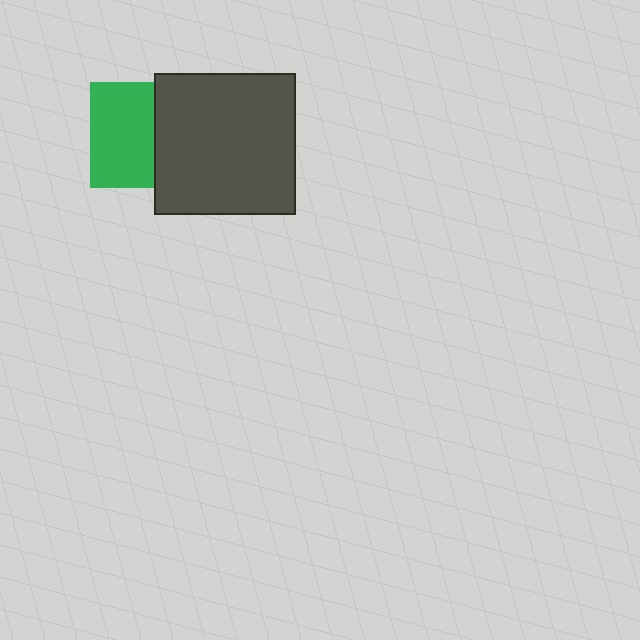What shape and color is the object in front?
The object in front is a dark gray square.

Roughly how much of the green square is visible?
About half of it is visible (roughly 59%).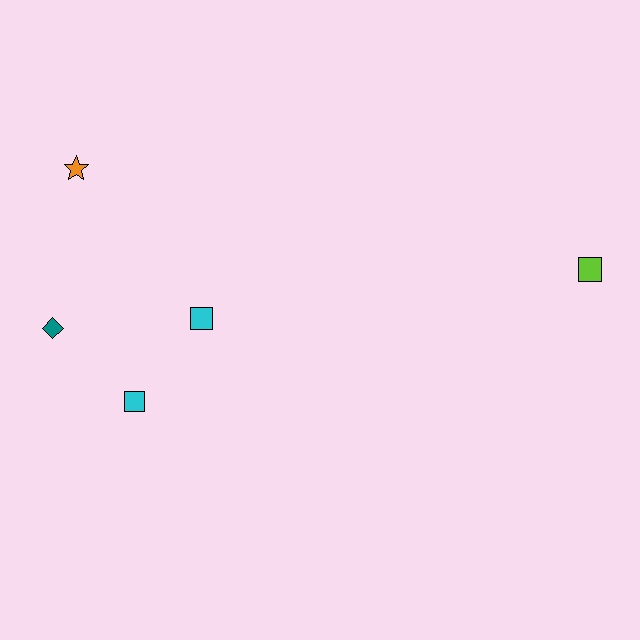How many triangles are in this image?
There are no triangles.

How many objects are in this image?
There are 5 objects.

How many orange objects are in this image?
There is 1 orange object.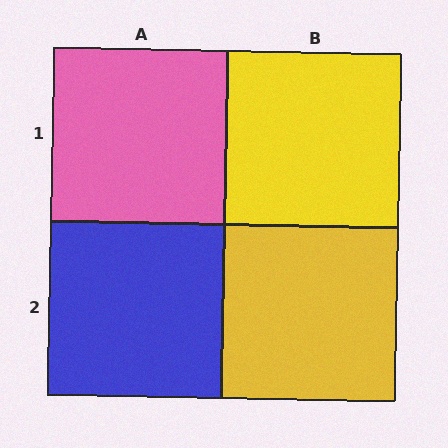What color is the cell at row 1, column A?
Pink.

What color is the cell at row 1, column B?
Yellow.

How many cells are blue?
1 cell is blue.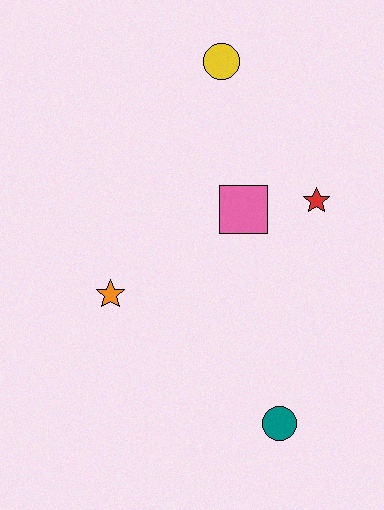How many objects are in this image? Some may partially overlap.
There are 5 objects.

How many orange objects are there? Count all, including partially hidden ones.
There is 1 orange object.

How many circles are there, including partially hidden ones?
There are 2 circles.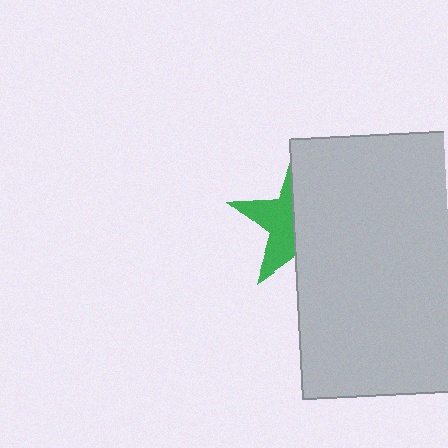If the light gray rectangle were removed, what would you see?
You would see the complete green star.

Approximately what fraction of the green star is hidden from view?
Roughly 57% of the green star is hidden behind the light gray rectangle.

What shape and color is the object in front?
The object in front is a light gray rectangle.